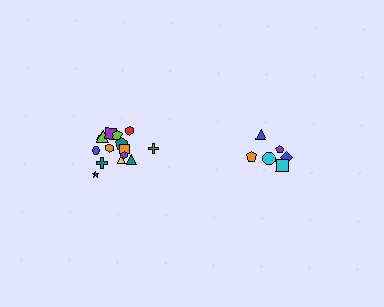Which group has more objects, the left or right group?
The left group.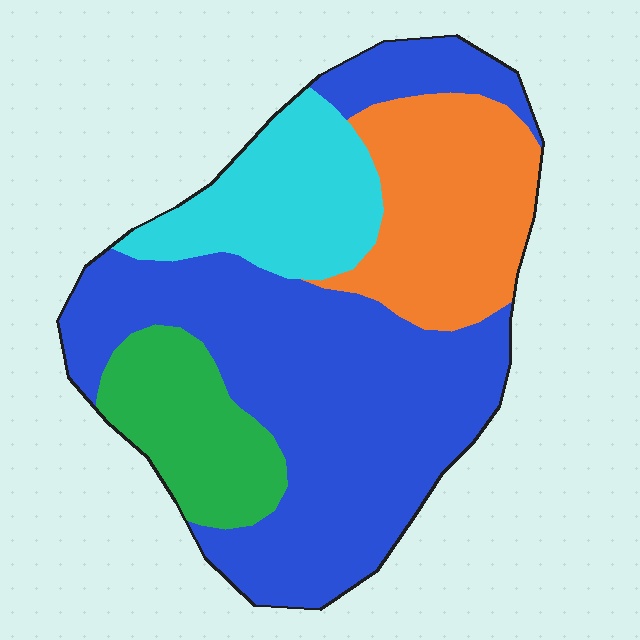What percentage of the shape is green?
Green takes up less than a quarter of the shape.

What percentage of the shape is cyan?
Cyan takes up less than a quarter of the shape.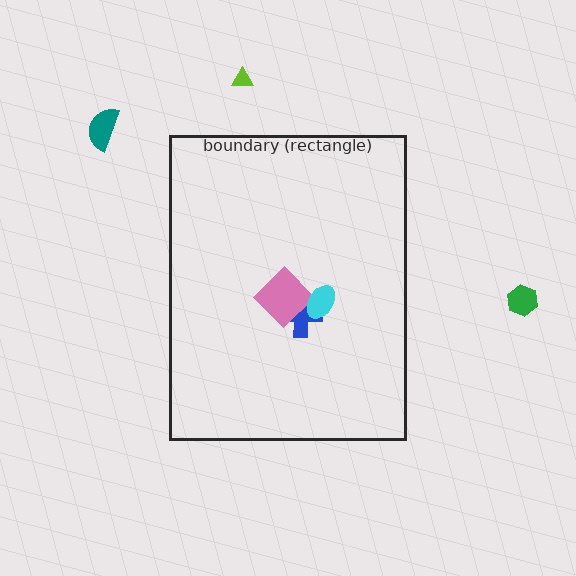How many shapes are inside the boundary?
3 inside, 3 outside.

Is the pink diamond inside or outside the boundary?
Inside.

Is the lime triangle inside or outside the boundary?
Outside.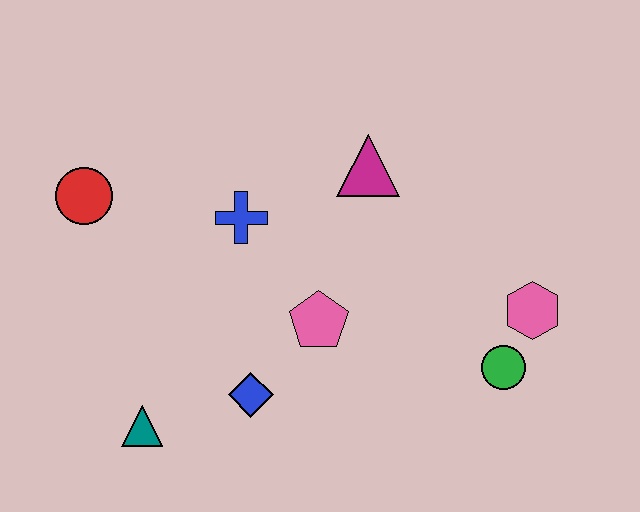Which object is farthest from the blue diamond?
The pink hexagon is farthest from the blue diamond.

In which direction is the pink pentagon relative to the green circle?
The pink pentagon is to the left of the green circle.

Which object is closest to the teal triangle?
The blue diamond is closest to the teal triangle.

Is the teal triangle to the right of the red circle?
Yes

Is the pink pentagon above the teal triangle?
Yes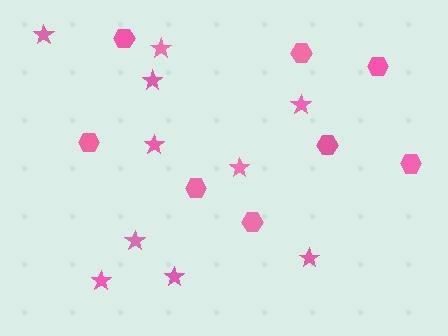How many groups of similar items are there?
There are 2 groups: one group of hexagons (8) and one group of stars (10).